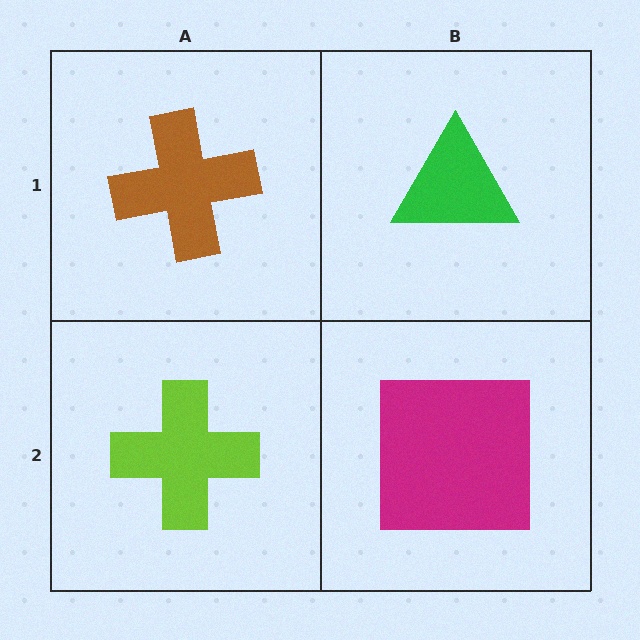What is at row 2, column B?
A magenta square.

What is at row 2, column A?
A lime cross.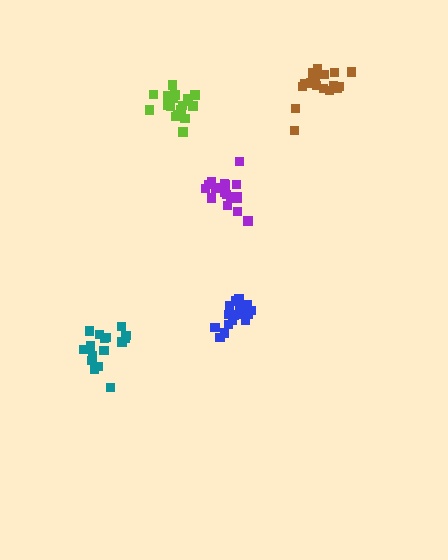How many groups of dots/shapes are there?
There are 5 groups.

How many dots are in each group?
Group 1: 19 dots, Group 2: 17 dots, Group 3: 17 dots, Group 4: 18 dots, Group 5: 18 dots (89 total).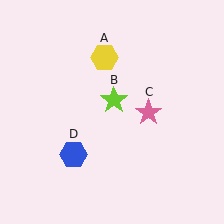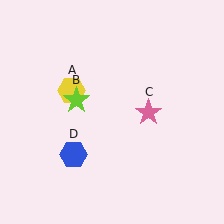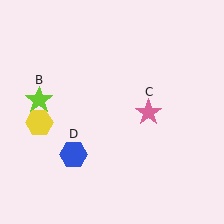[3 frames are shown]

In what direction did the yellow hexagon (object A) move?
The yellow hexagon (object A) moved down and to the left.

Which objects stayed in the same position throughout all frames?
Pink star (object C) and blue hexagon (object D) remained stationary.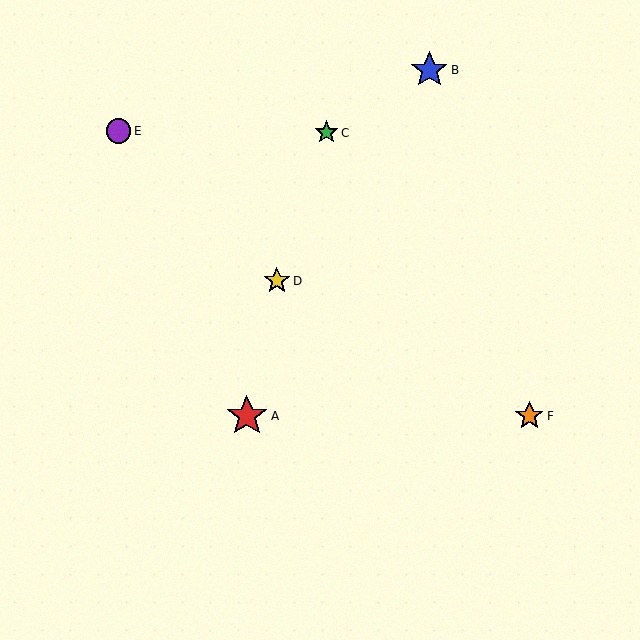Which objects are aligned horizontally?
Objects A, F are aligned horizontally.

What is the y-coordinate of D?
Object D is at y≈281.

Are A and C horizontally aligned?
No, A is at y≈416 and C is at y≈133.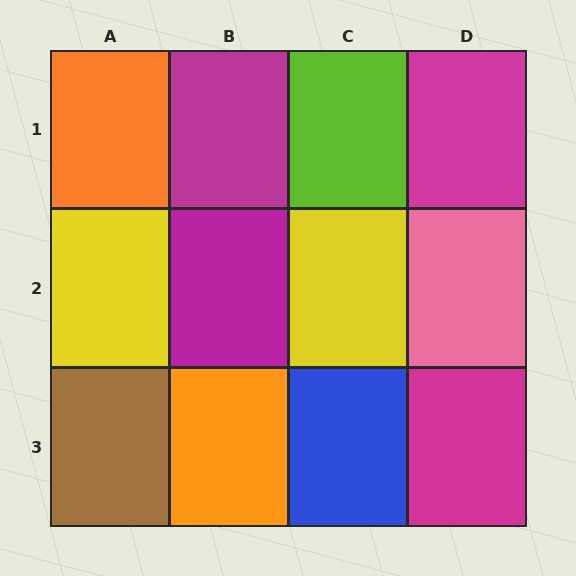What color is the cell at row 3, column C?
Blue.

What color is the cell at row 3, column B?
Orange.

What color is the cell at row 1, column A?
Orange.